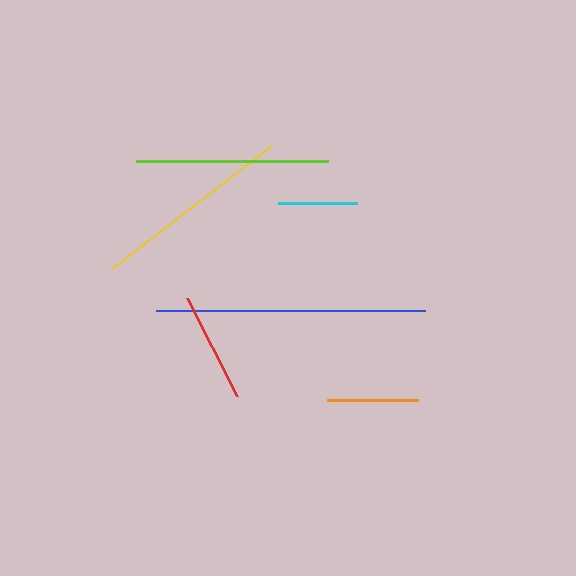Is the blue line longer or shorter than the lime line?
The blue line is longer than the lime line.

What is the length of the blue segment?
The blue segment is approximately 269 pixels long.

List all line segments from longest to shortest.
From longest to shortest: blue, yellow, lime, red, orange, cyan.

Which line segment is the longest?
The blue line is the longest at approximately 269 pixels.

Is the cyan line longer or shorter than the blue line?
The blue line is longer than the cyan line.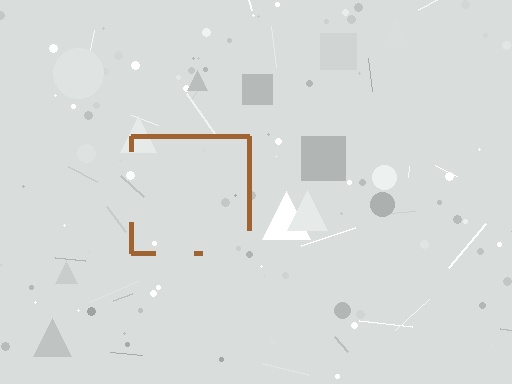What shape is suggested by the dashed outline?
The dashed outline suggests a square.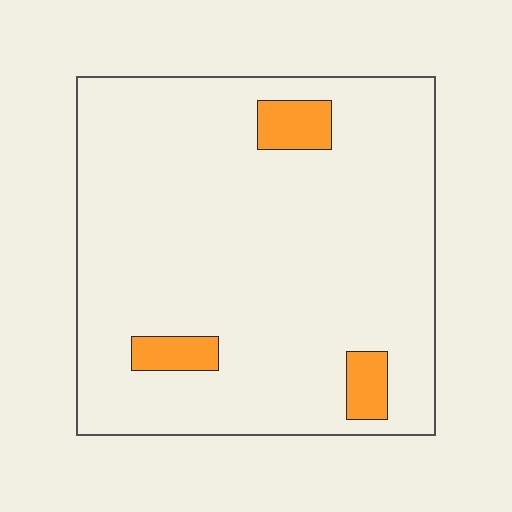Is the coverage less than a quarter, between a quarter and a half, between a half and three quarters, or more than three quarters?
Less than a quarter.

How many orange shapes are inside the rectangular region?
3.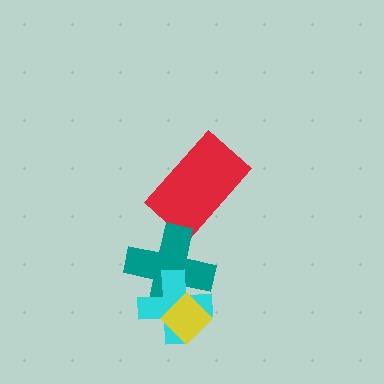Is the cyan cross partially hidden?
Yes, it is partially covered by another shape.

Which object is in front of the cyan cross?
The yellow diamond is in front of the cyan cross.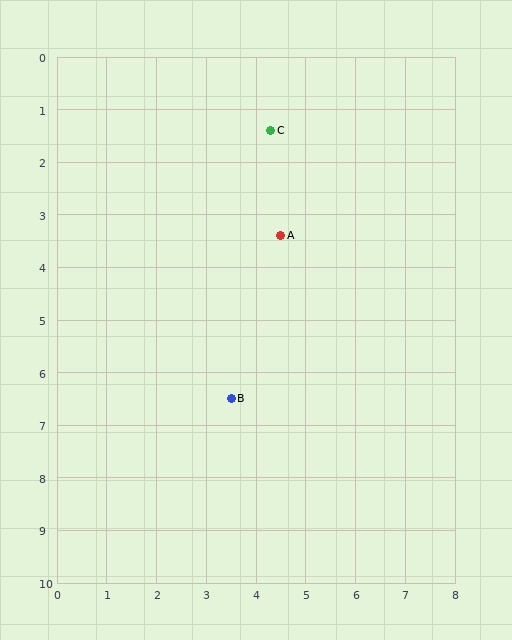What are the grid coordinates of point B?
Point B is at approximately (3.5, 6.5).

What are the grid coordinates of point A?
Point A is at approximately (4.5, 3.4).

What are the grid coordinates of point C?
Point C is at approximately (4.3, 1.4).